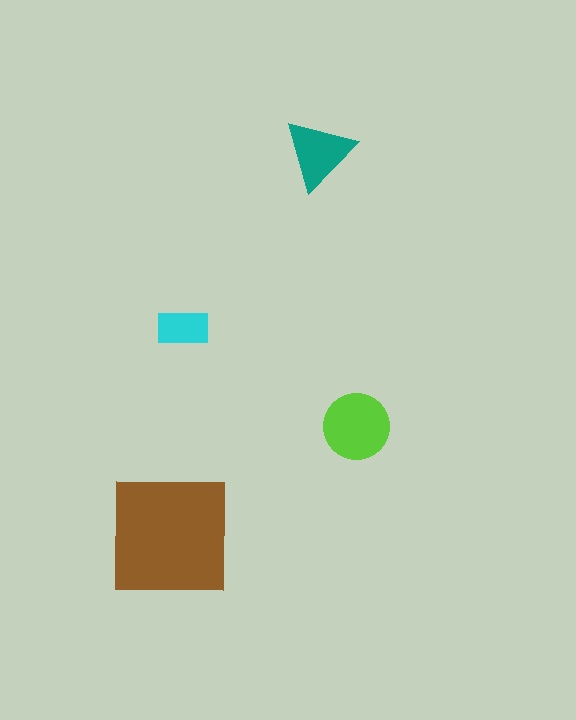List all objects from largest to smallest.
The brown square, the lime circle, the teal triangle, the cyan rectangle.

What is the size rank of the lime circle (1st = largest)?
2nd.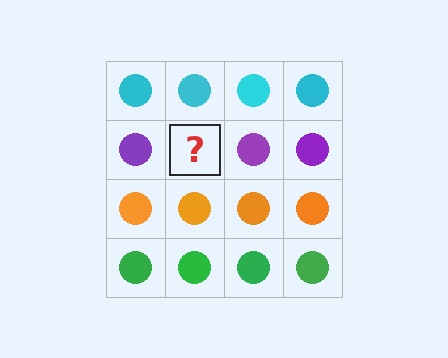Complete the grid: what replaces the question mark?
The question mark should be replaced with a purple circle.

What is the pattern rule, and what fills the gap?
The rule is that each row has a consistent color. The gap should be filled with a purple circle.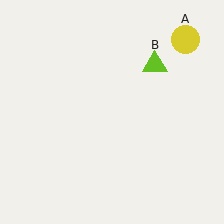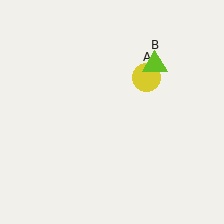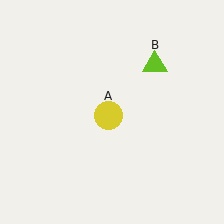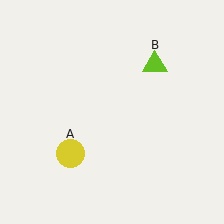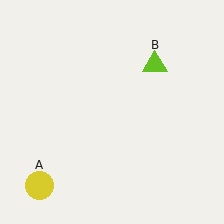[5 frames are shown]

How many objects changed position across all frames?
1 object changed position: yellow circle (object A).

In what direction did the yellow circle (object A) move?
The yellow circle (object A) moved down and to the left.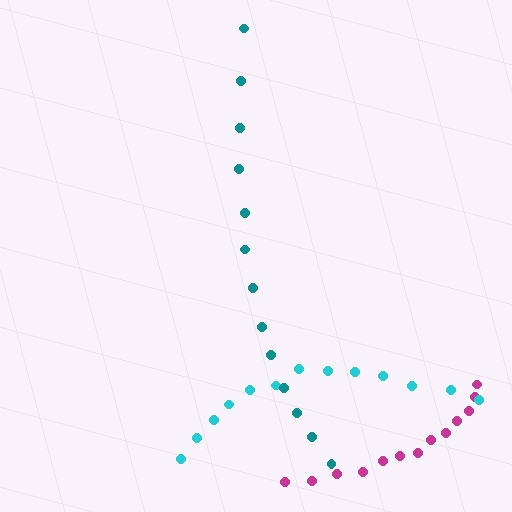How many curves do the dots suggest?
There are 3 distinct paths.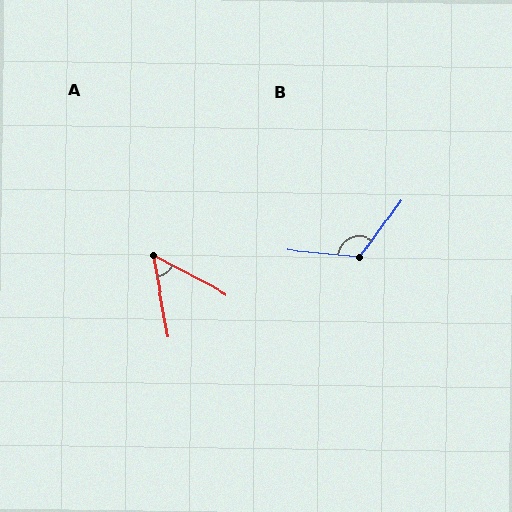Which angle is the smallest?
A, at approximately 52 degrees.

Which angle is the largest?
B, at approximately 120 degrees.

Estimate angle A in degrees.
Approximately 52 degrees.